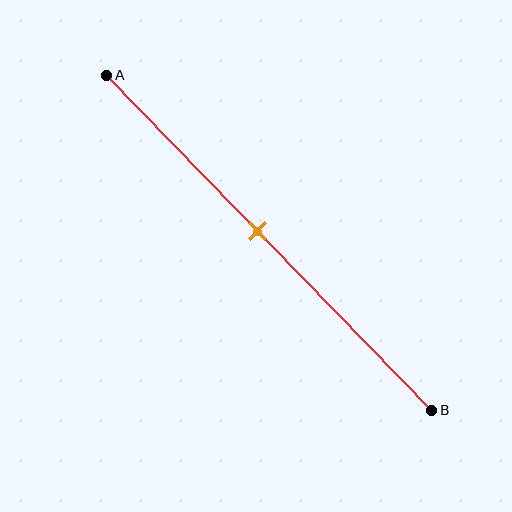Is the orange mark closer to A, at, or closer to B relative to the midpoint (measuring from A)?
The orange mark is closer to point A than the midpoint of segment AB.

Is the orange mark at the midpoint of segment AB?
No, the mark is at about 45% from A, not at the 50% midpoint.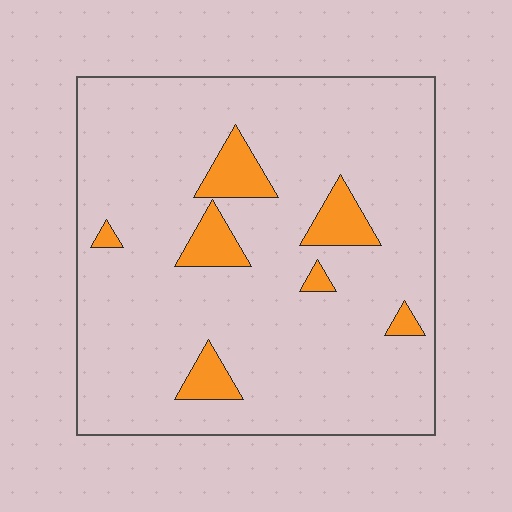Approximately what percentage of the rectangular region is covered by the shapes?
Approximately 10%.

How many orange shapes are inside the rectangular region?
7.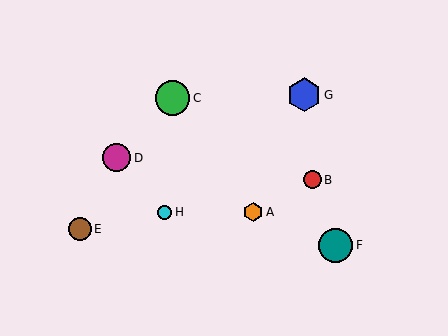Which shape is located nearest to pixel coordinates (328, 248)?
The teal circle (labeled F) at (336, 245) is nearest to that location.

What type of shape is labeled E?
Shape E is a brown circle.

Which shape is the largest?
The green circle (labeled C) is the largest.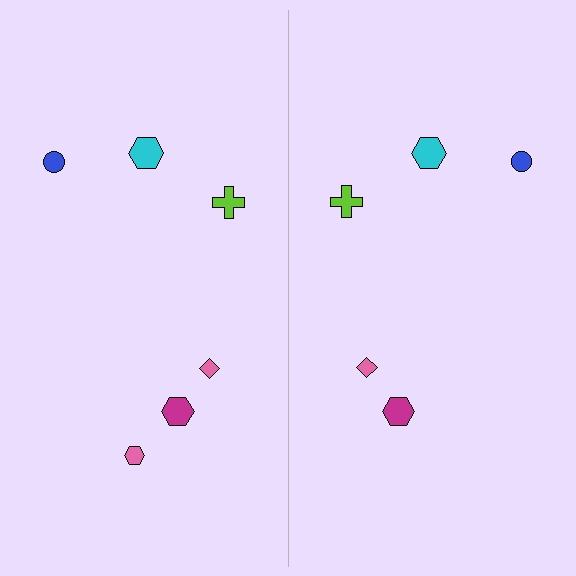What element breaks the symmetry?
A pink hexagon is missing from the right side.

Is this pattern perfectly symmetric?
No, the pattern is not perfectly symmetric. A pink hexagon is missing from the right side.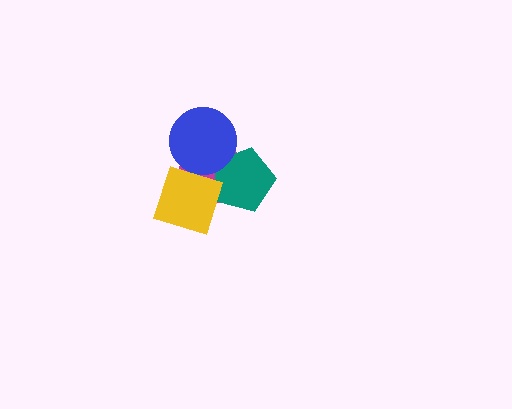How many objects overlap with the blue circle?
2 objects overlap with the blue circle.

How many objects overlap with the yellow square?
1 object overlaps with the yellow square.